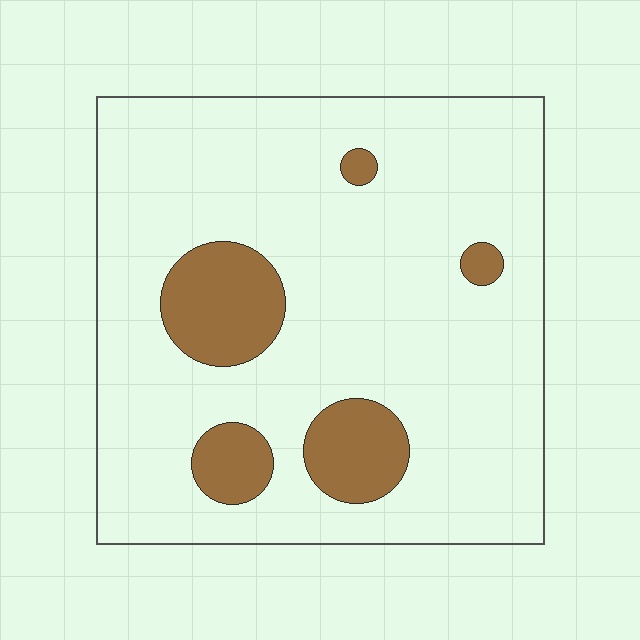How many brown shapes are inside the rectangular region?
5.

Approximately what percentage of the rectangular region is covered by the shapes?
Approximately 15%.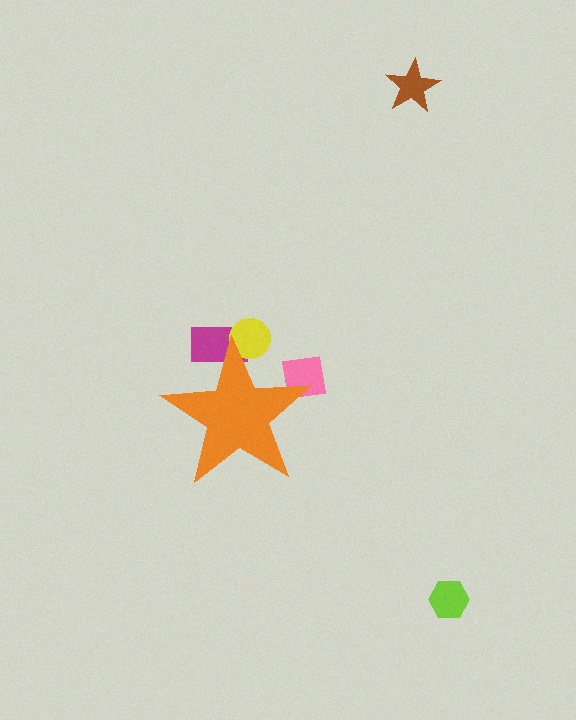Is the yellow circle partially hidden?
Yes, the yellow circle is partially hidden behind the orange star.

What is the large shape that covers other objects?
An orange star.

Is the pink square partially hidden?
Yes, the pink square is partially hidden behind the orange star.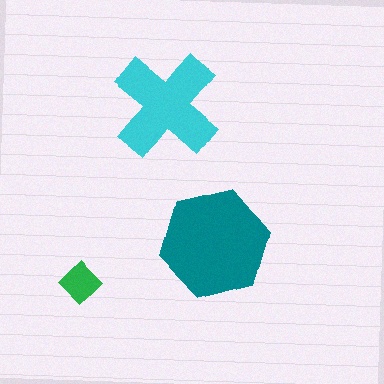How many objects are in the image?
There are 3 objects in the image.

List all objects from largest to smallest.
The teal hexagon, the cyan cross, the green diamond.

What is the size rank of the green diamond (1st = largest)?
3rd.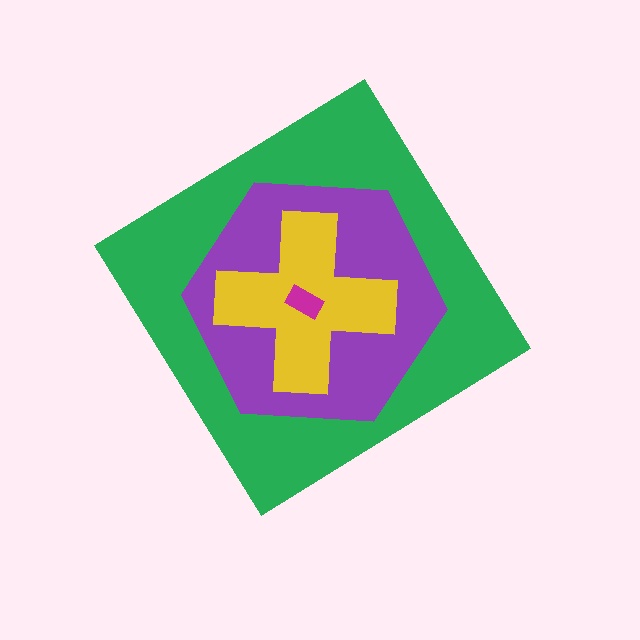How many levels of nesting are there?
4.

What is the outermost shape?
The green diamond.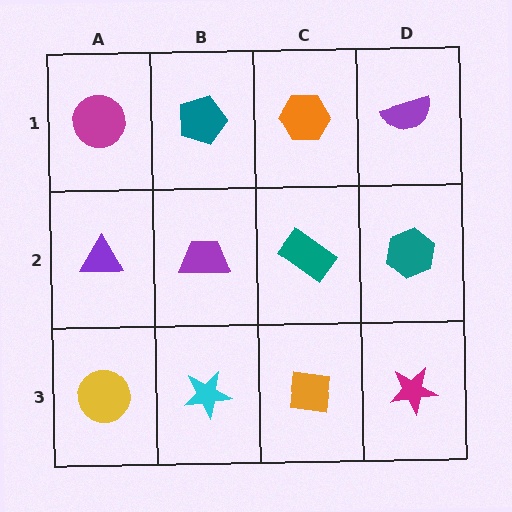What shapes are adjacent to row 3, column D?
A teal hexagon (row 2, column D), an orange square (row 3, column C).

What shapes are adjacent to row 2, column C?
An orange hexagon (row 1, column C), an orange square (row 3, column C), a purple trapezoid (row 2, column B), a teal hexagon (row 2, column D).